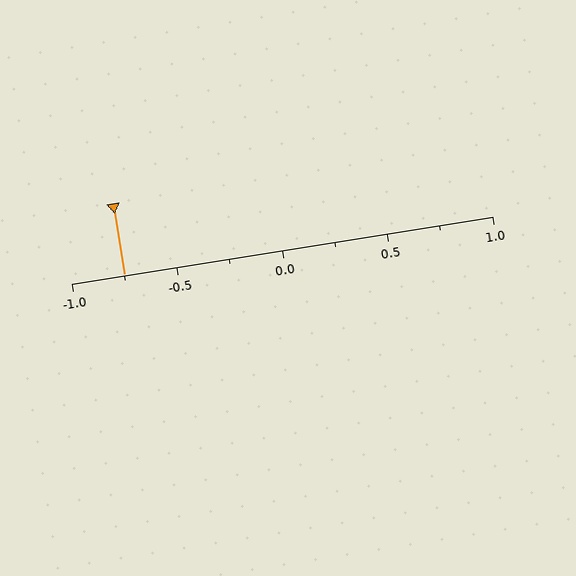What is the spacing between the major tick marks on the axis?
The major ticks are spaced 0.5 apart.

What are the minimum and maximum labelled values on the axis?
The axis runs from -1.0 to 1.0.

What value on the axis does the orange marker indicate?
The marker indicates approximately -0.75.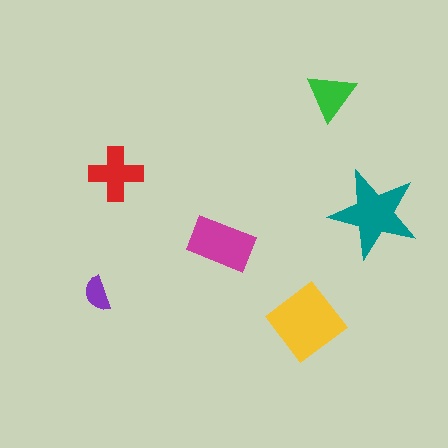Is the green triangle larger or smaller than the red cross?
Smaller.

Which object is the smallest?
The purple semicircle.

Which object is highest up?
The green triangle is topmost.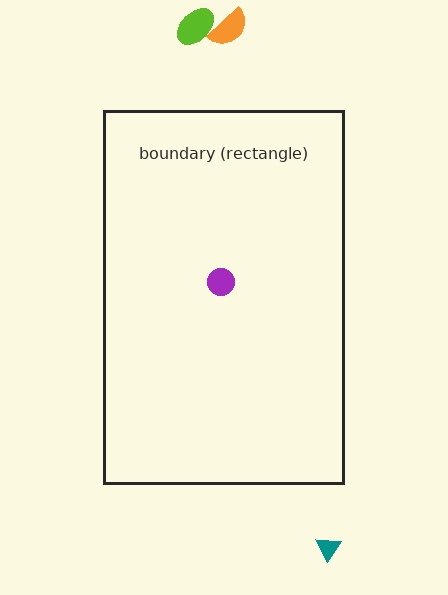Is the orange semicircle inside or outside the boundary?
Outside.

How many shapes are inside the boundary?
1 inside, 3 outside.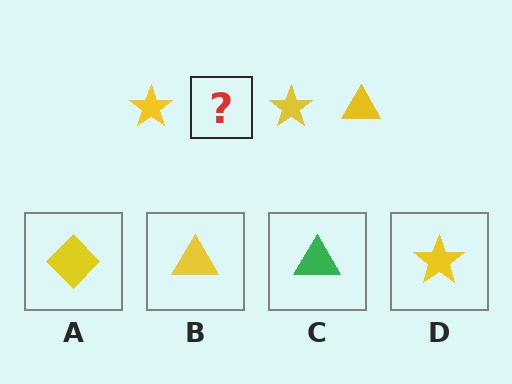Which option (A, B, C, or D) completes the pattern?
B.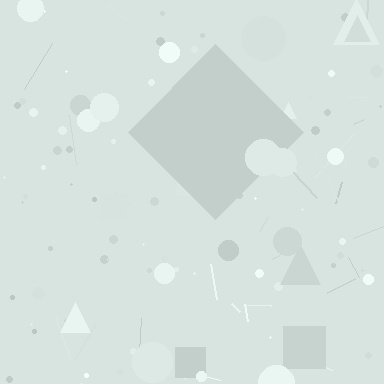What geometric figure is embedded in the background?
A diamond is embedded in the background.